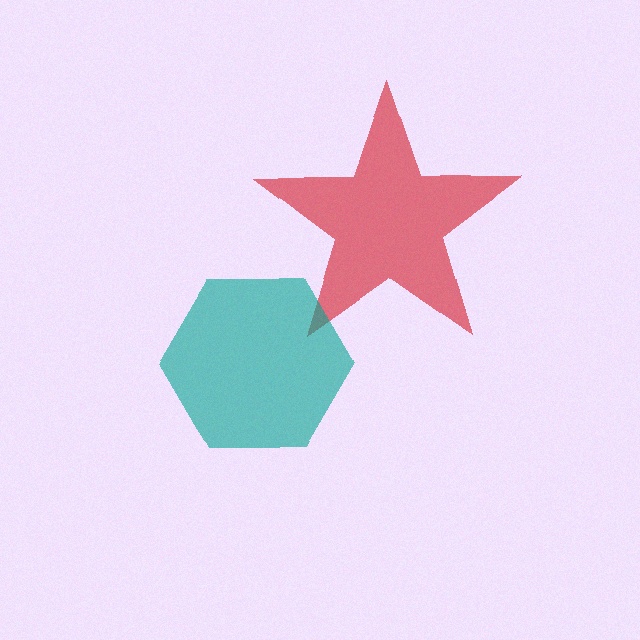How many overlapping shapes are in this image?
There are 2 overlapping shapes in the image.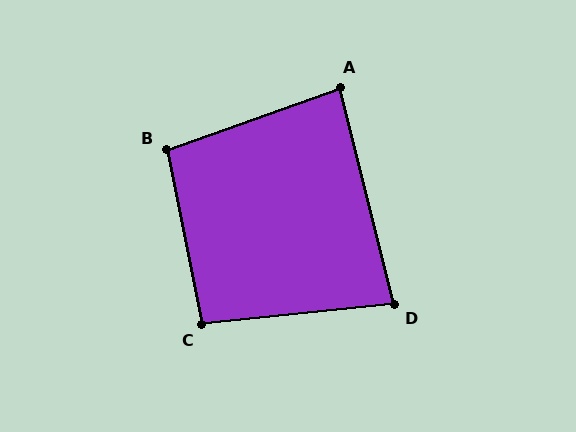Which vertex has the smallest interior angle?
D, at approximately 82 degrees.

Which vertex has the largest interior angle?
B, at approximately 98 degrees.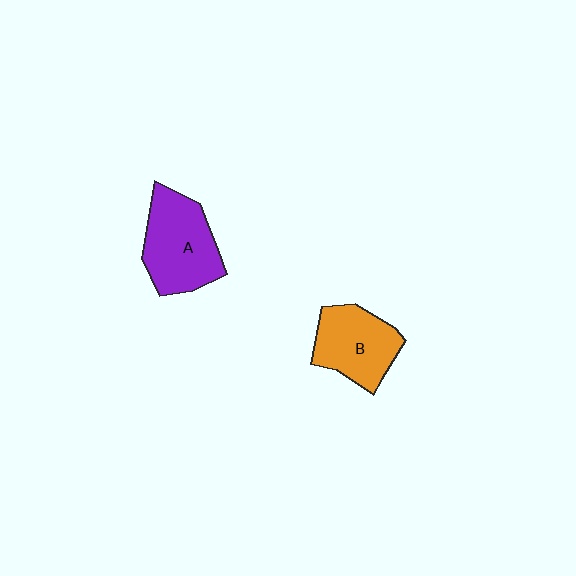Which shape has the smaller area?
Shape B (orange).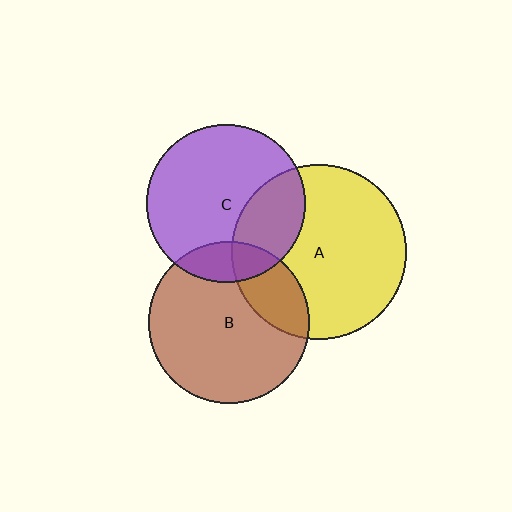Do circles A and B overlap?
Yes.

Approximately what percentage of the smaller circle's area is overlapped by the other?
Approximately 20%.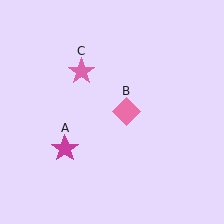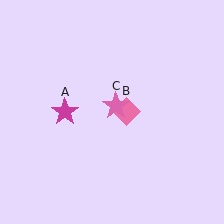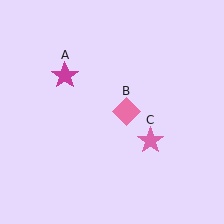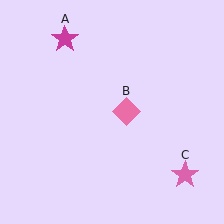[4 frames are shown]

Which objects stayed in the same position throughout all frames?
Pink diamond (object B) remained stationary.